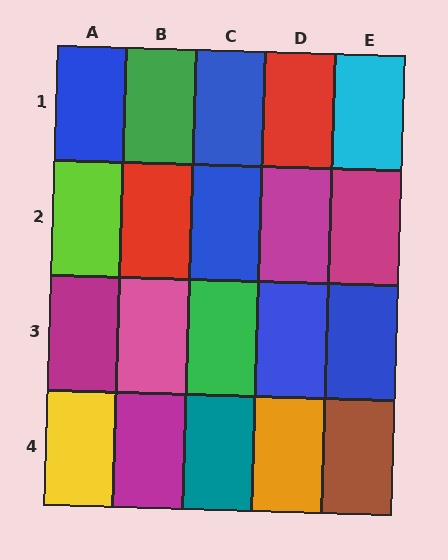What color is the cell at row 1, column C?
Blue.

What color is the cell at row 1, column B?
Green.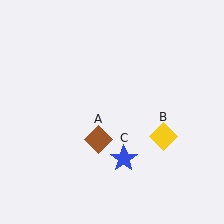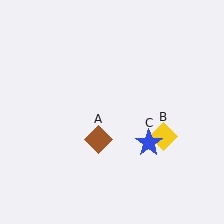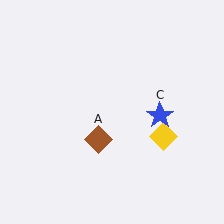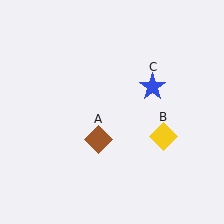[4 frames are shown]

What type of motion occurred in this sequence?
The blue star (object C) rotated counterclockwise around the center of the scene.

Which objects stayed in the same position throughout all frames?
Brown diamond (object A) and yellow diamond (object B) remained stationary.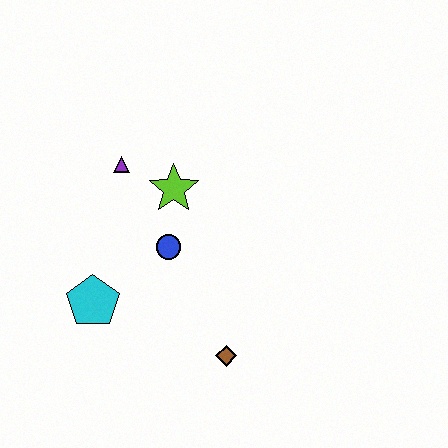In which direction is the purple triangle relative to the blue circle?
The purple triangle is above the blue circle.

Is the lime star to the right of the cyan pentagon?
Yes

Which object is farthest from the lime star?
The brown diamond is farthest from the lime star.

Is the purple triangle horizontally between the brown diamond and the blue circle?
No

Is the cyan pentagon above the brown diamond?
Yes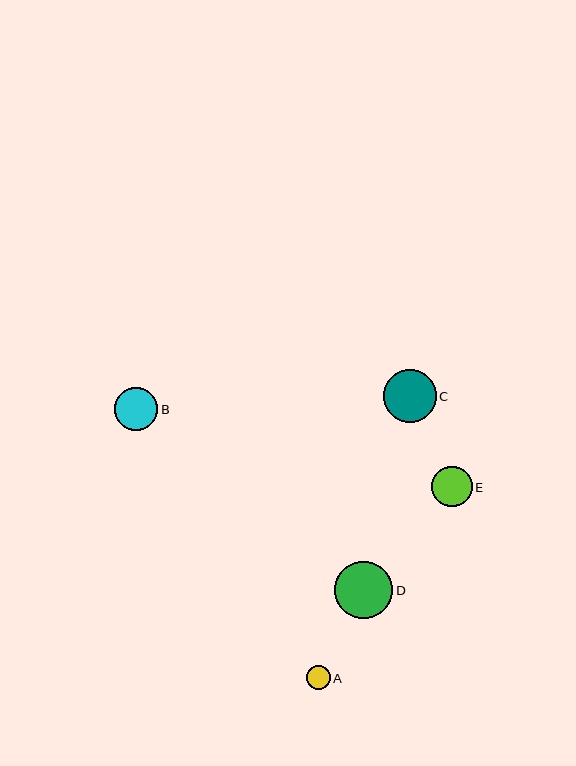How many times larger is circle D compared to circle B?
Circle D is approximately 1.3 times the size of circle B.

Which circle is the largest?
Circle D is the largest with a size of approximately 58 pixels.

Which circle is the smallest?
Circle A is the smallest with a size of approximately 24 pixels.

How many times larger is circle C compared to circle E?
Circle C is approximately 1.3 times the size of circle E.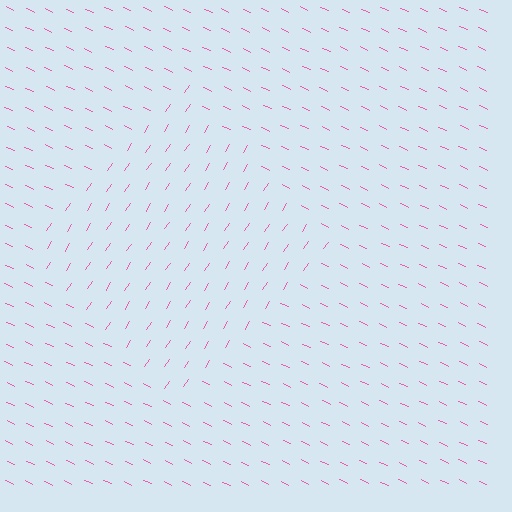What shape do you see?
I see a diamond.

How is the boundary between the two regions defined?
The boundary is defined purely by a change in line orientation (approximately 82 degrees difference). All lines are the same color and thickness.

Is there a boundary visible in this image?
Yes, there is a texture boundary formed by a change in line orientation.